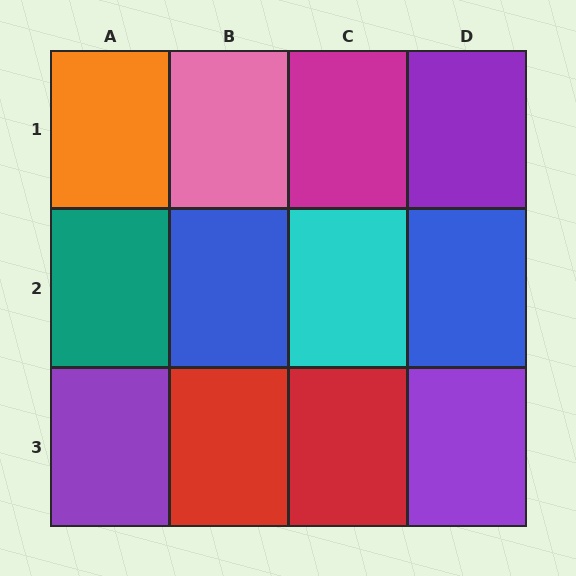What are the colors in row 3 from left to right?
Purple, red, red, purple.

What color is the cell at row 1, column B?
Pink.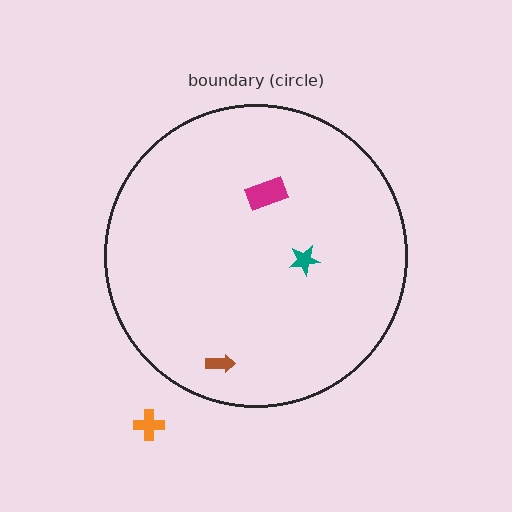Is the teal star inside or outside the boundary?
Inside.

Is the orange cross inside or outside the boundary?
Outside.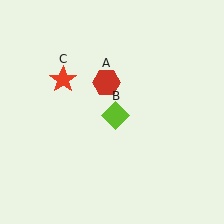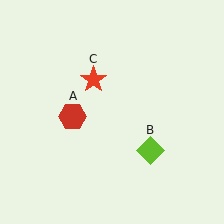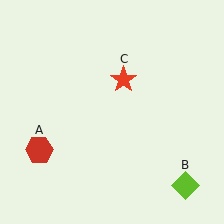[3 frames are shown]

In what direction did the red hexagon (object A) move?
The red hexagon (object A) moved down and to the left.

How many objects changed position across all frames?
3 objects changed position: red hexagon (object A), lime diamond (object B), red star (object C).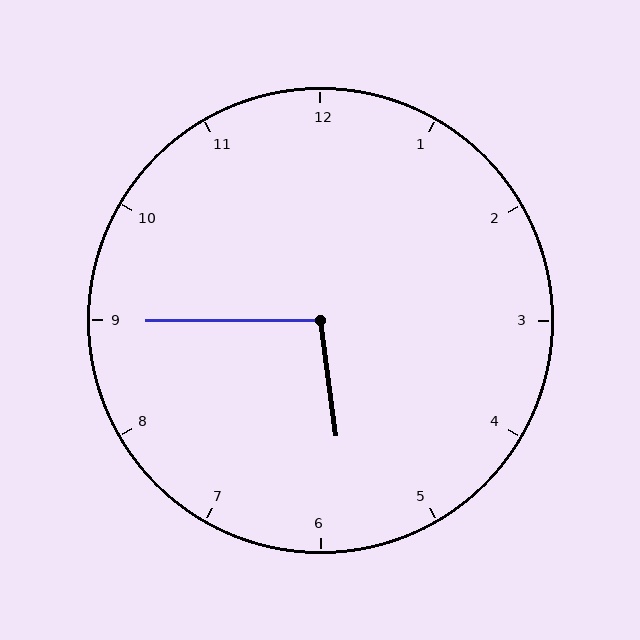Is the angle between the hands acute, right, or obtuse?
It is obtuse.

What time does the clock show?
5:45.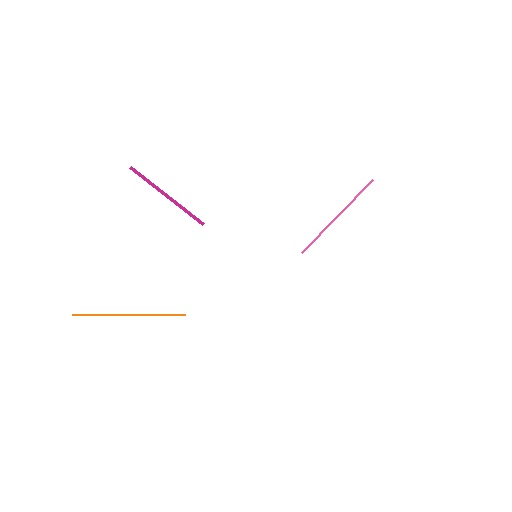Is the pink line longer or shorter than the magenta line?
The pink line is longer than the magenta line.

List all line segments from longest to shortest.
From longest to shortest: orange, pink, magenta.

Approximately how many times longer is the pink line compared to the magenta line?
The pink line is approximately 1.1 times the length of the magenta line.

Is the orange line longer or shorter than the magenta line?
The orange line is longer than the magenta line.